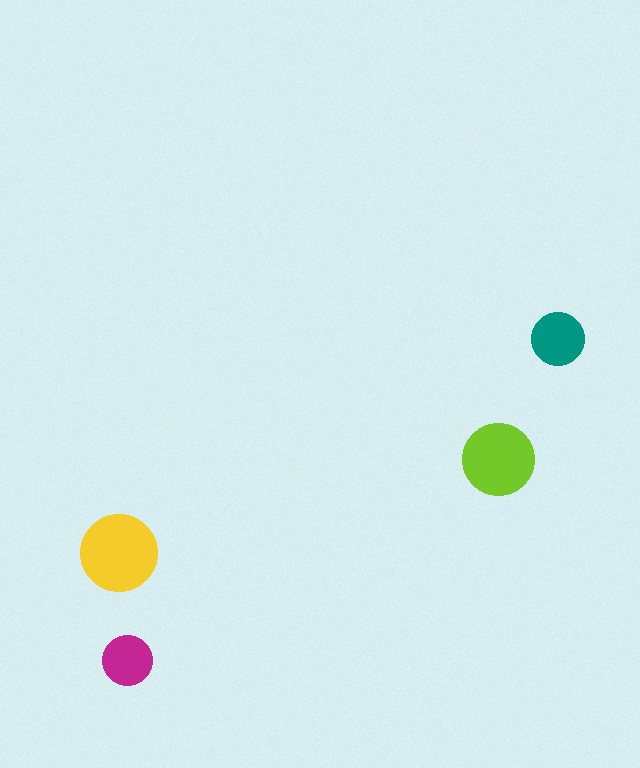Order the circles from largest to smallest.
the yellow one, the lime one, the teal one, the magenta one.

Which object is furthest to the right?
The teal circle is rightmost.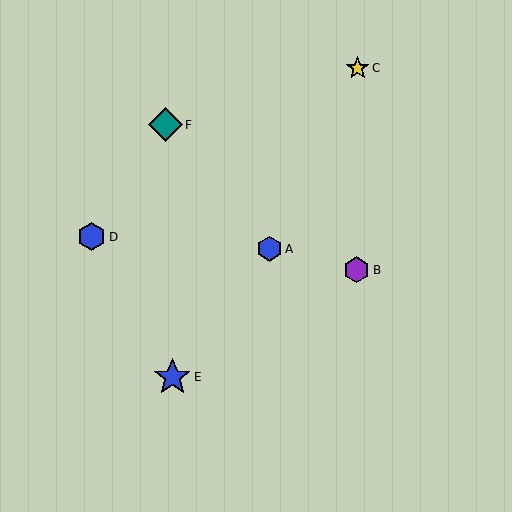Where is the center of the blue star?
The center of the blue star is at (172, 377).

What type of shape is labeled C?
Shape C is a yellow star.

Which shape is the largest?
The blue star (labeled E) is the largest.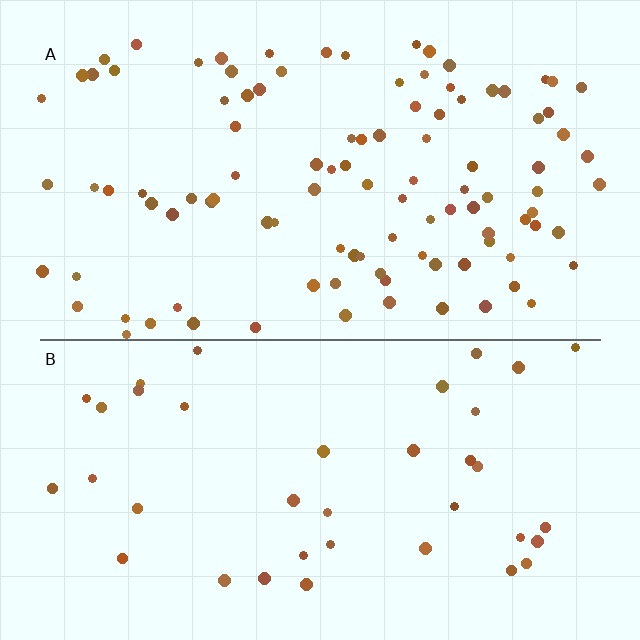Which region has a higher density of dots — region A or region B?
A (the top).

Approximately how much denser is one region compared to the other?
Approximately 2.6× — region A over region B.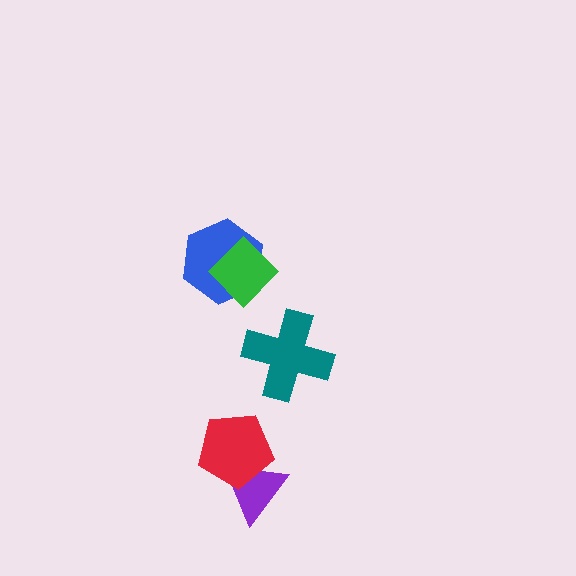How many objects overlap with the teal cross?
0 objects overlap with the teal cross.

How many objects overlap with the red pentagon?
1 object overlaps with the red pentagon.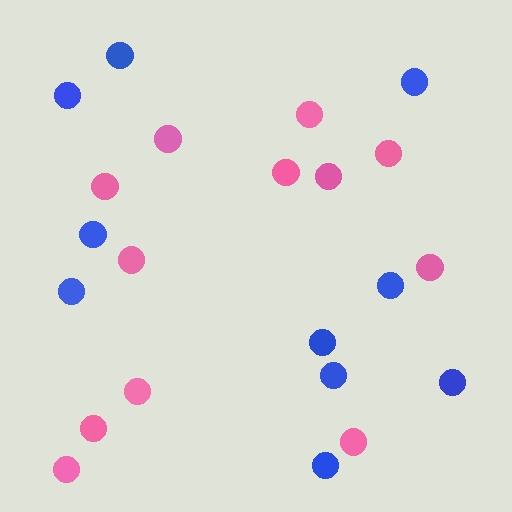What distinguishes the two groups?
There are 2 groups: one group of pink circles (12) and one group of blue circles (10).